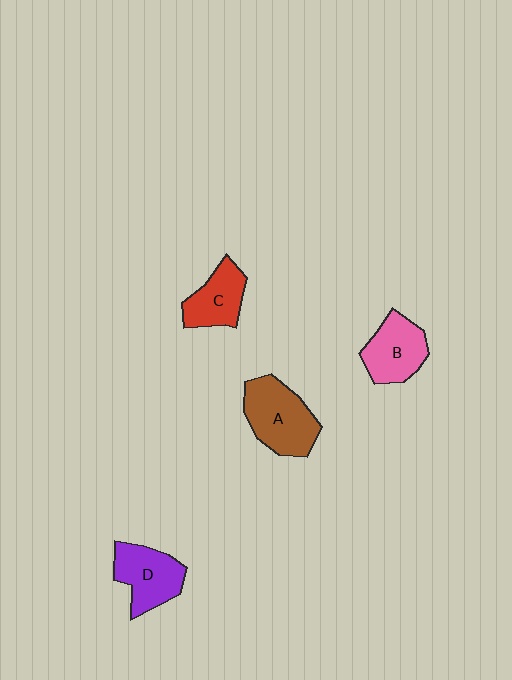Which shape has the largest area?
Shape A (brown).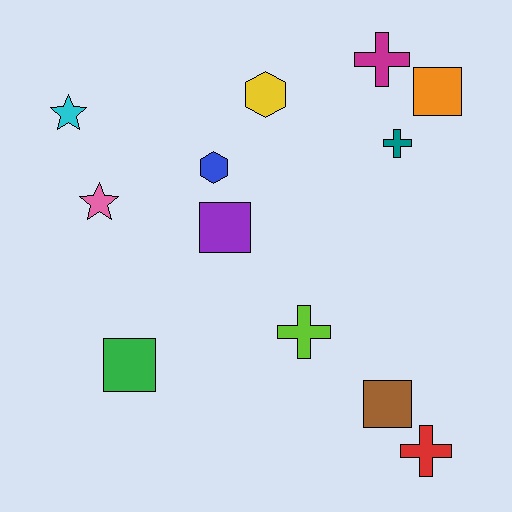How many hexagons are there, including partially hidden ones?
There are 2 hexagons.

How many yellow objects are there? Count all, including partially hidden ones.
There is 1 yellow object.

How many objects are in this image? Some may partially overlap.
There are 12 objects.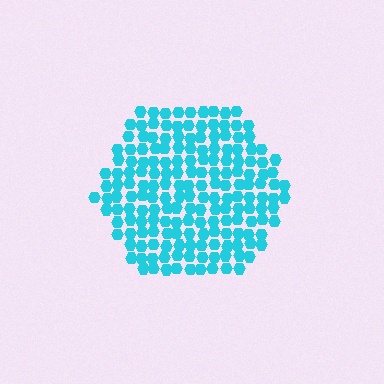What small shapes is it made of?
It is made of small hexagons.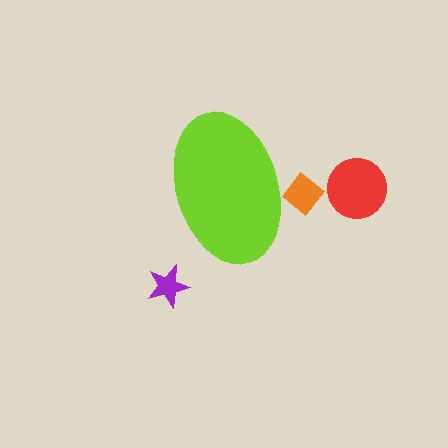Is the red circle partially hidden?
No, the red circle is fully visible.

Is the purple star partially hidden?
No, the purple star is fully visible.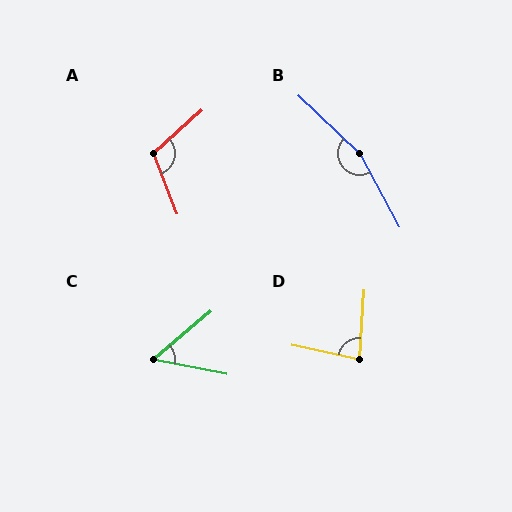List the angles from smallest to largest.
C (51°), D (82°), A (111°), B (162°).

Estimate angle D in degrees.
Approximately 82 degrees.